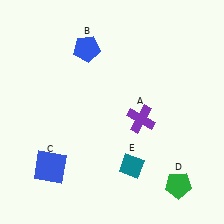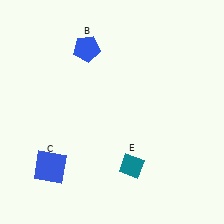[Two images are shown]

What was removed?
The green pentagon (D), the purple cross (A) were removed in Image 2.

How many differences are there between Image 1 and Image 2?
There are 2 differences between the two images.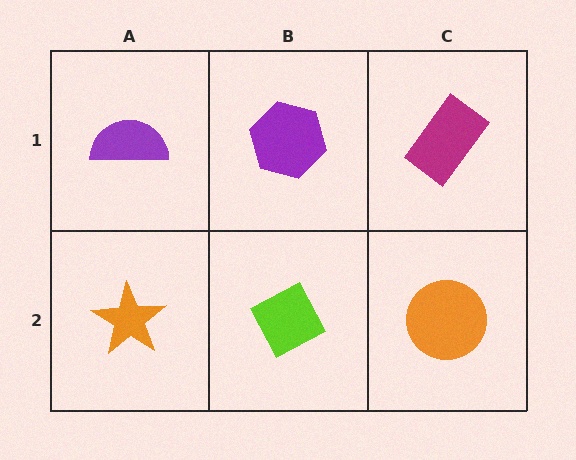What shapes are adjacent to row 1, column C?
An orange circle (row 2, column C), a purple hexagon (row 1, column B).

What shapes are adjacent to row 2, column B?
A purple hexagon (row 1, column B), an orange star (row 2, column A), an orange circle (row 2, column C).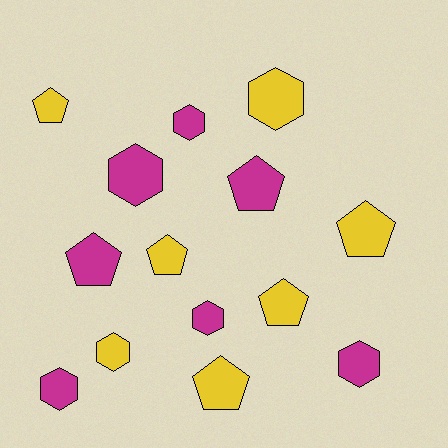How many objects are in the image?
There are 14 objects.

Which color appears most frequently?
Yellow, with 7 objects.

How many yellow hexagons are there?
There are 2 yellow hexagons.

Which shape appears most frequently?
Hexagon, with 7 objects.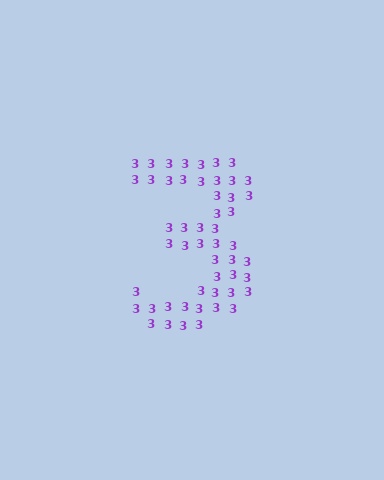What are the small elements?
The small elements are digit 3's.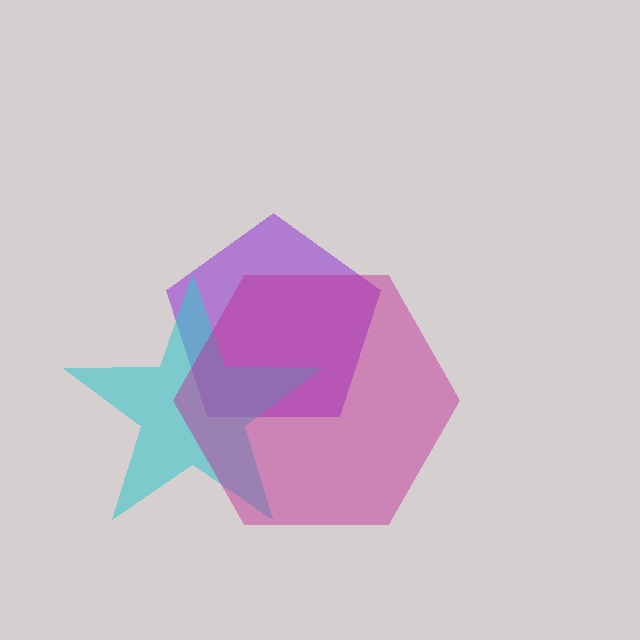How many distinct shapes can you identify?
There are 3 distinct shapes: a purple pentagon, a cyan star, a magenta hexagon.